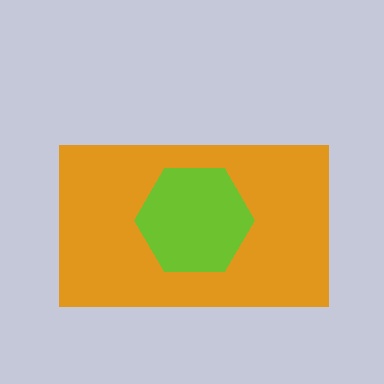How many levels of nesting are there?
2.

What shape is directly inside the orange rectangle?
The lime hexagon.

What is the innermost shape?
The lime hexagon.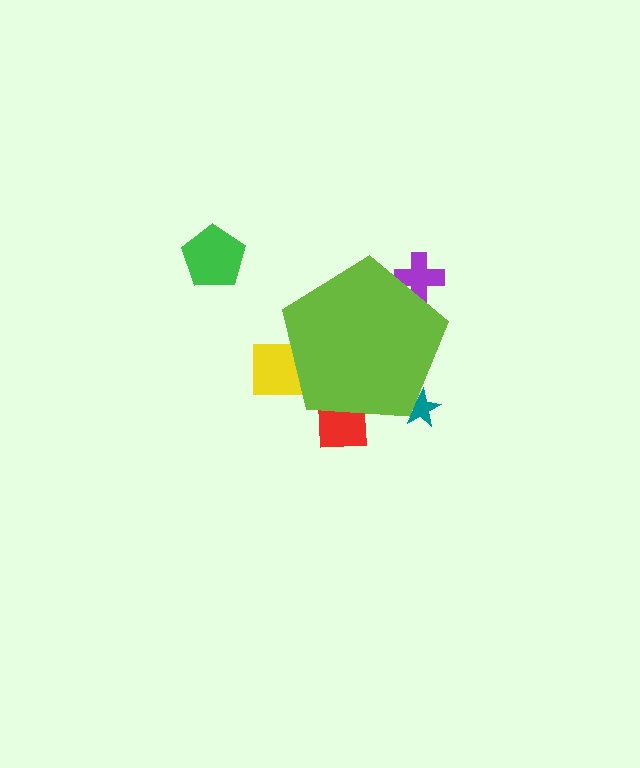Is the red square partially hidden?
Yes, the red square is partially hidden behind the lime pentagon.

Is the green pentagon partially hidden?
No, the green pentagon is fully visible.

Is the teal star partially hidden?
Yes, the teal star is partially hidden behind the lime pentagon.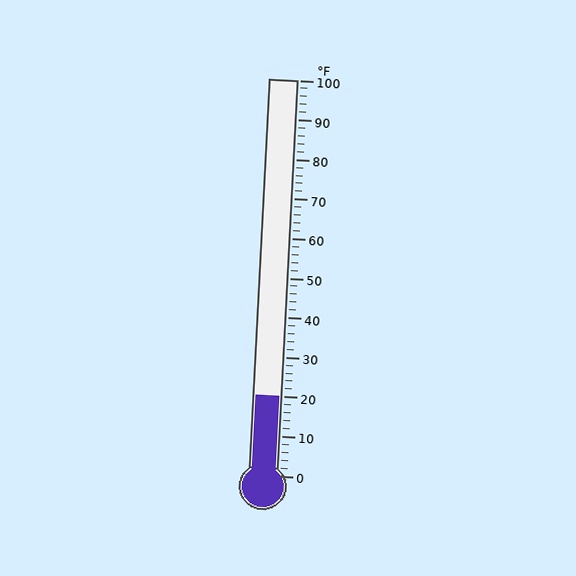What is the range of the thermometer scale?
The thermometer scale ranges from 0°F to 100°F.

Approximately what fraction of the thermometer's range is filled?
The thermometer is filled to approximately 20% of its range.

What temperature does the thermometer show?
The thermometer shows approximately 20°F.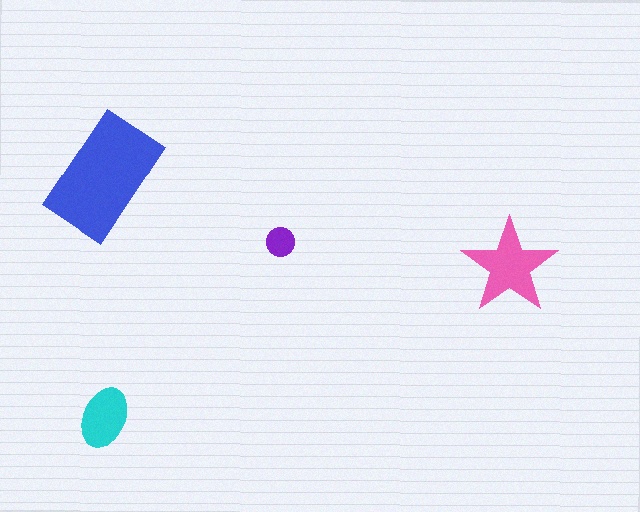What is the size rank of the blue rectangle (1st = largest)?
1st.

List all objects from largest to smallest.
The blue rectangle, the pink star, the cyan ellipse, the purple circle.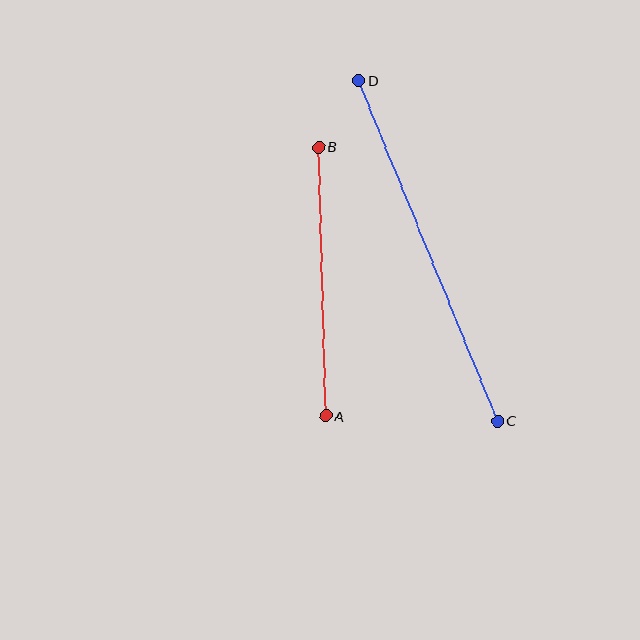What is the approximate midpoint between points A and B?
The midpoint is at approximately (322, 282) pixels.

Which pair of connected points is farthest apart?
Points C and D are farthest apart.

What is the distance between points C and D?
The distance is approximately 367 pixels.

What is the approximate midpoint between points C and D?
The midpoint is at approximately (428, 251) pixels.